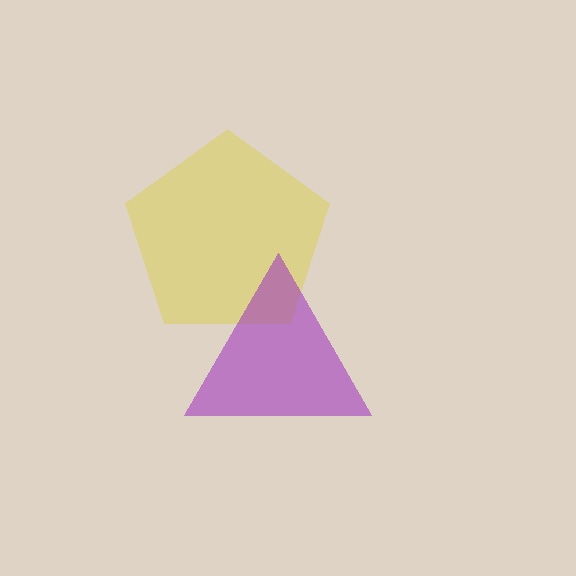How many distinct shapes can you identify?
There are 2 distinct shapes: a yellow pentagon, a purple triangle.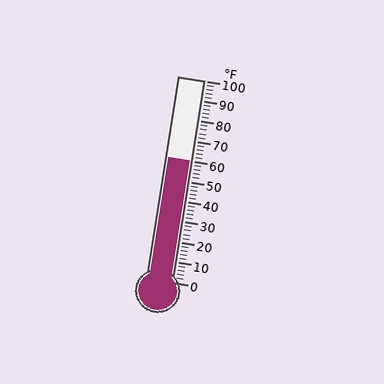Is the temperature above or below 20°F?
The temperature is above 20°F.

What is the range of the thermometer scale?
The thermometer scale ranges from 0°F to 100°F.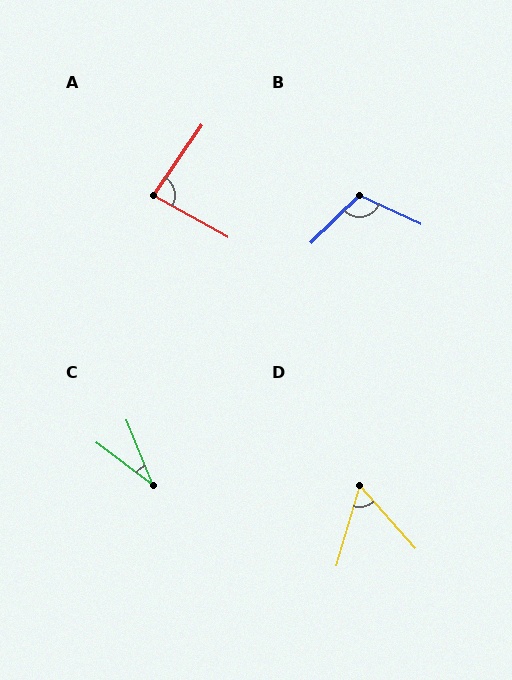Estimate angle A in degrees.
Approximately 85 degrees.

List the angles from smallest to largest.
C (31°), D (58°), A (85°), B (111°).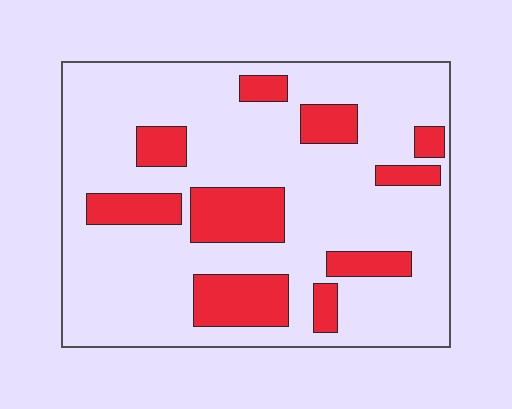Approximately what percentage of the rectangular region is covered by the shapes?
Approximately 20%.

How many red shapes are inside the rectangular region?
10.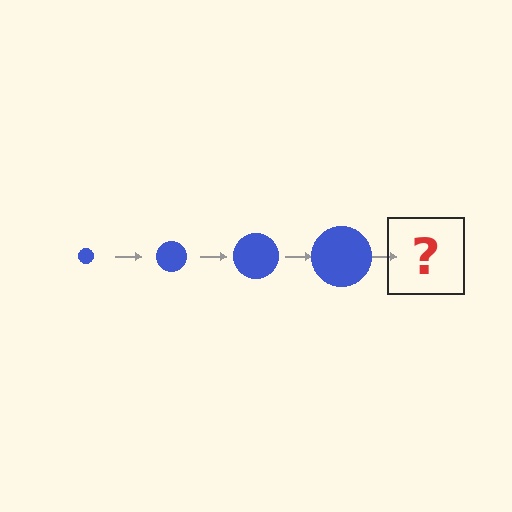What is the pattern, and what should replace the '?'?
The pattern is that the circle gets progressively larger each step. The '?' should be a blue circle, larger than the previous one.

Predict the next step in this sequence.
The next step is a blue circle, larger than the previous one.